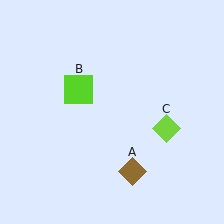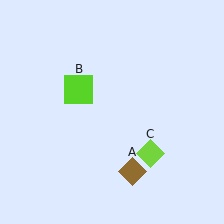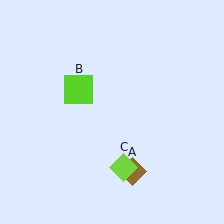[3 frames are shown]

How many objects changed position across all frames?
1 object changed position: lime diamond (object C).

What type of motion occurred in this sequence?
The lime diamond (object C) rotated clockwise around the center of the scene.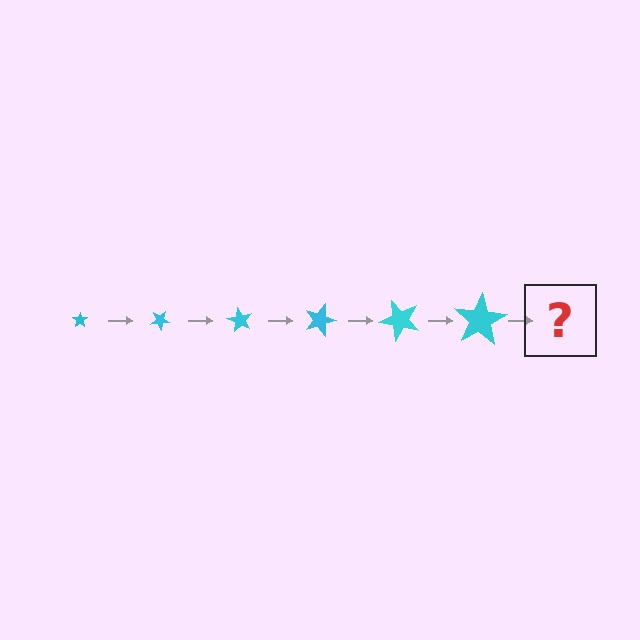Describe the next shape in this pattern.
It should be a star, larger than the previous one and rotated 180 degrees from the start.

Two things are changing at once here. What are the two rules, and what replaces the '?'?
The two rules are that the star grows larger each step and it rotates 30 degrees each step. The '?' should be a star, larger than the previous one and rotated 180 degrees from the start.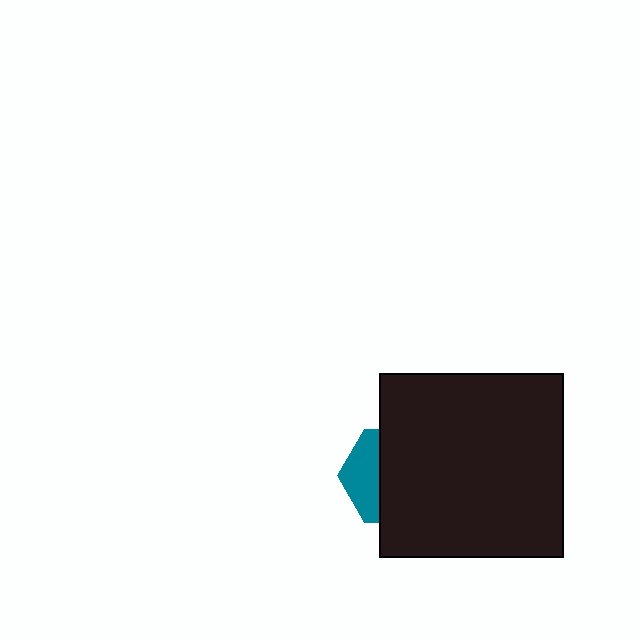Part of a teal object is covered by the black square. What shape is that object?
It is a hexagon.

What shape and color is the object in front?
The object in front is a black square.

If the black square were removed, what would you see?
You would see the complete teal hexagon.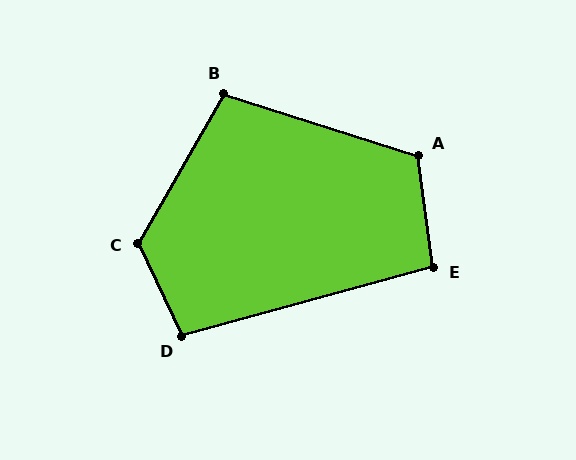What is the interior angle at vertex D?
Approximately 100 degrees (obtuse).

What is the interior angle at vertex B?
Approximately 102 degrees (obtuse).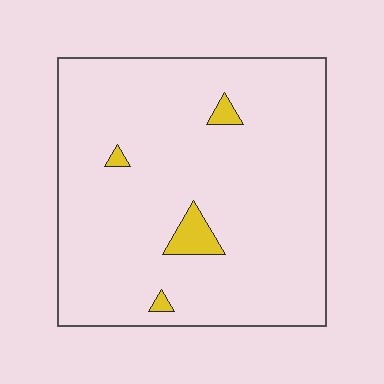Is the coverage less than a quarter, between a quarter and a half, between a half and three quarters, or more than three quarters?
Less than a quarter.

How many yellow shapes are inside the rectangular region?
4.